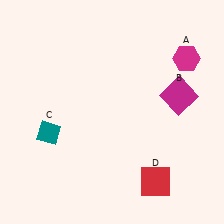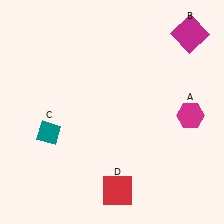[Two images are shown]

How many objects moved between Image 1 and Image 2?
3 objects moved between the two images.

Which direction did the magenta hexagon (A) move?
The magenta hexagon (A) moved down.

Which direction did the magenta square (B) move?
The magenta square (B) moved up.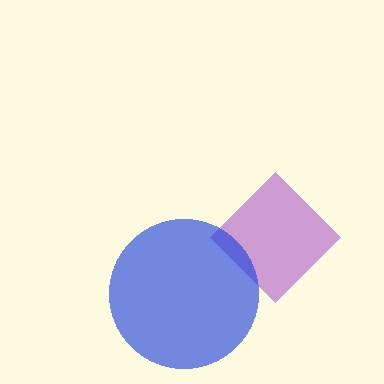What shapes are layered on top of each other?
The layered shapes are: a purple diamond, a blue circle.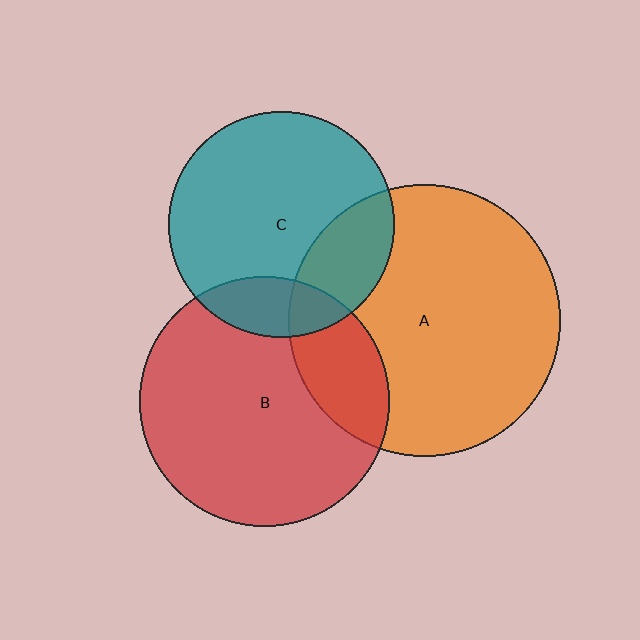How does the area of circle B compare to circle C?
Approximately 1.2 times.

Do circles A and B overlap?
Yes.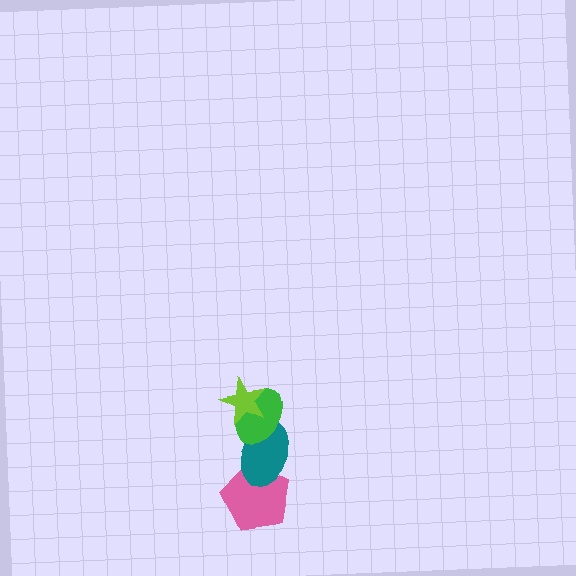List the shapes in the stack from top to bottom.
From top to bottom: the lime star, the green ellipse, the teal ellipse, the pink pentagon.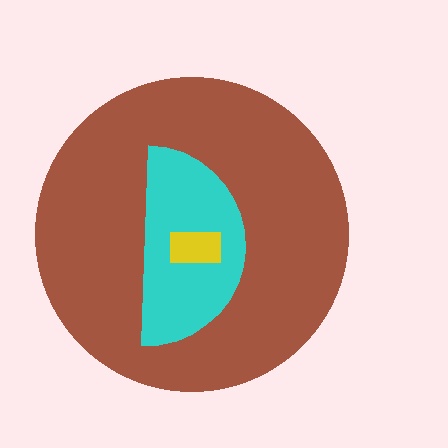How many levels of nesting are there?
3.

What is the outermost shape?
The brown circle.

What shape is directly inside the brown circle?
The cyan semicircle.